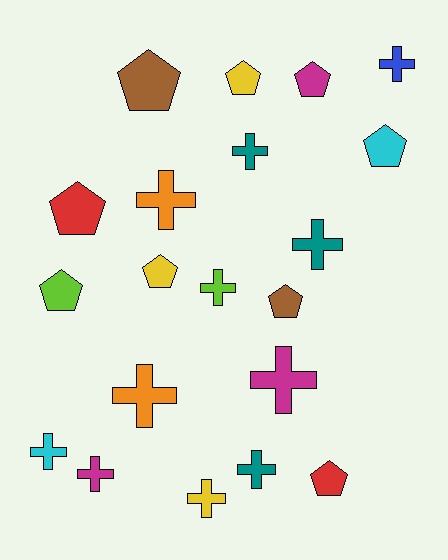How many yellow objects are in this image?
There are 3 yellow objects.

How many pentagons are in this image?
There are 9 pentagons.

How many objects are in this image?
There are 20 objects.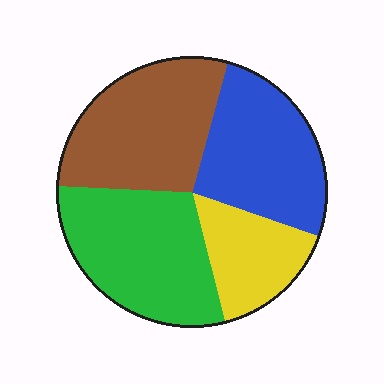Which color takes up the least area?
Yellow, at roughly 15%.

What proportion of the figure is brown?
Brown takes up about one quarter (1/4) of the figure.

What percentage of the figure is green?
Green covers around 30% of the figure.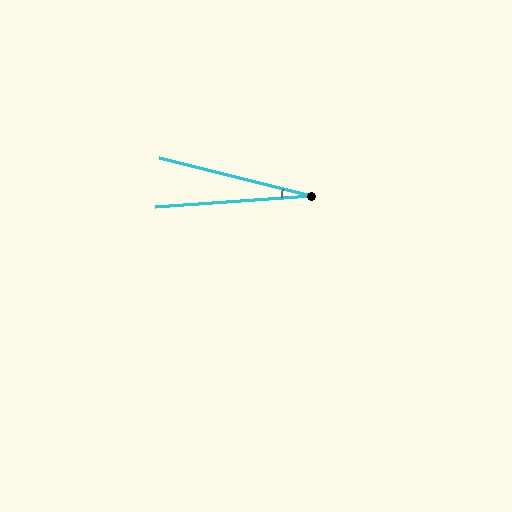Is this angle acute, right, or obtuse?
It is acute.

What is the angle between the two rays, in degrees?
Approximately 18 degrees.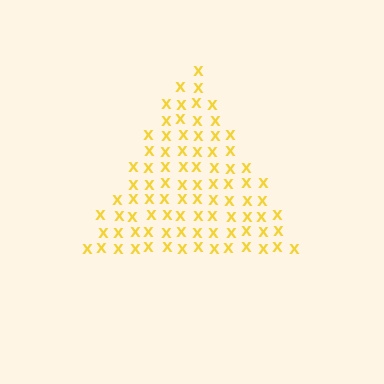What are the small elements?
The small elements are letter X's.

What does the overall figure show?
The overall figure shows a triangle.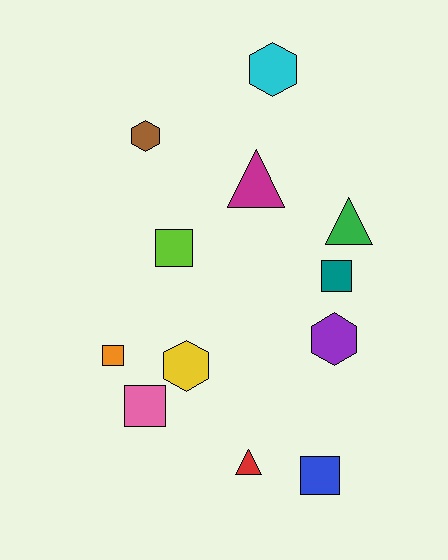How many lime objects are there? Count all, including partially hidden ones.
There is 1 lime object.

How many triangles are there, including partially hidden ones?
There are 3 triangles.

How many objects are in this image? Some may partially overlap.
There are 12 objects.